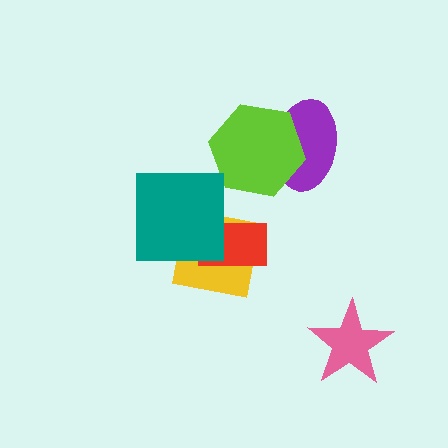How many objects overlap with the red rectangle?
2 objects overlap with the red rectangle.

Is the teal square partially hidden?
No, no other shape covers it.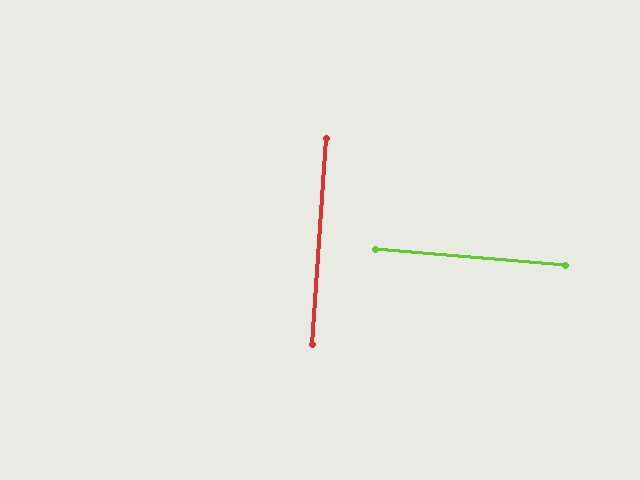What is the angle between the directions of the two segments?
Approximately 89 degrees.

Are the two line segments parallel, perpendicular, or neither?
Perpendicular — they meet at approximately 89°.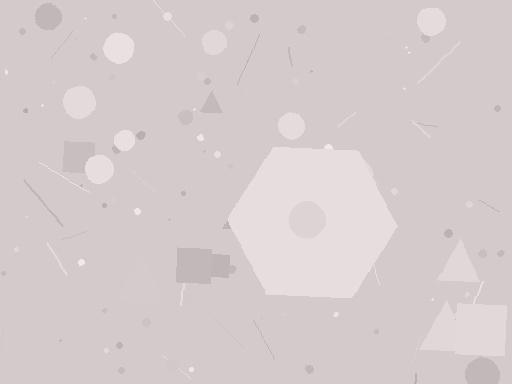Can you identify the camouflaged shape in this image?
The camouflaged shape is a hexagon.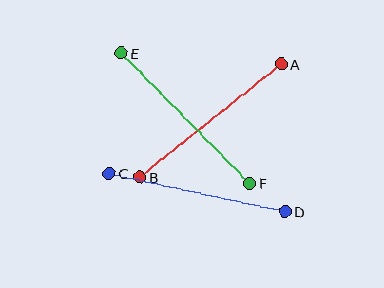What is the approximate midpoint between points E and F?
The midpoint is at approximately (186, 118) pixels.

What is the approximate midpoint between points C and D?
The midpoint is at approximately (197, 192) pixels.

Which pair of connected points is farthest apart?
Points E and F are farthest apart.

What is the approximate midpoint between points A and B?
The midpoint is at approximately (211, 121) pixels.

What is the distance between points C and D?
The distance is approximately 180 pixels.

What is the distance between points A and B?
The distance is approximately 181 pixels.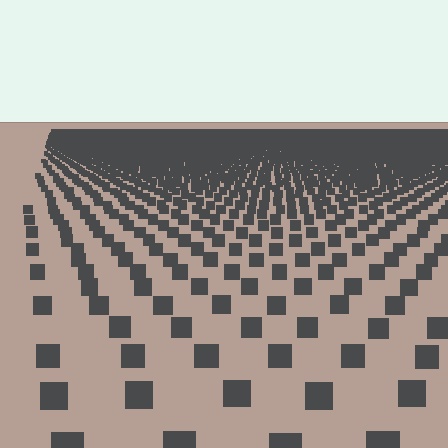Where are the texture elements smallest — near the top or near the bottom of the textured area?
Near the top.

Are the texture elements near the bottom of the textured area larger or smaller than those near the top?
Larger. Near the bottom, elements are closer to the viewer and appear at a bigger on-screen size.